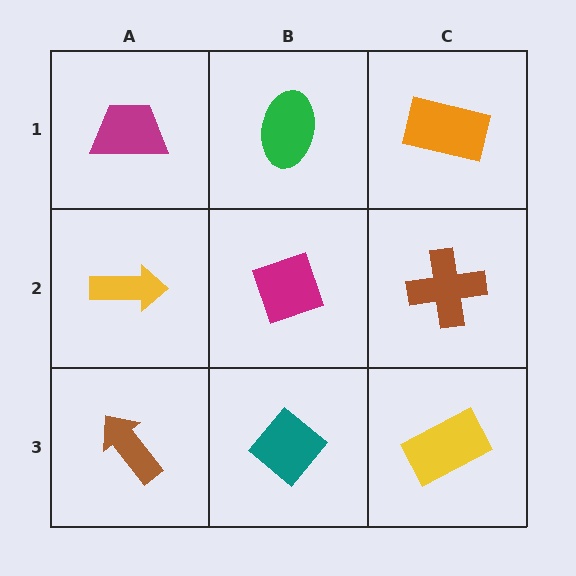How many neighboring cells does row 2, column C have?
3.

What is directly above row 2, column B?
A green ellipse.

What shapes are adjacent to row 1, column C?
A brown cross (row 2, column C), a green ellipse (row 1, column B).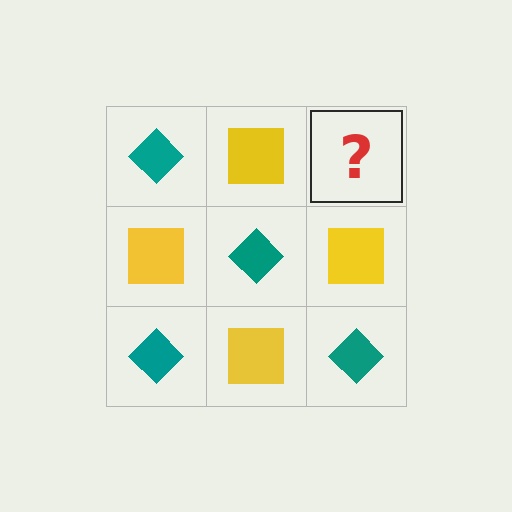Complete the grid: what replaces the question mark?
The question mark should be replaced with a teal diamond.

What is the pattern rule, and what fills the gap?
The rule is that it alternates teal diamond and yellow square in a checkerboard pattern. The gap should be filled with a teal diamond.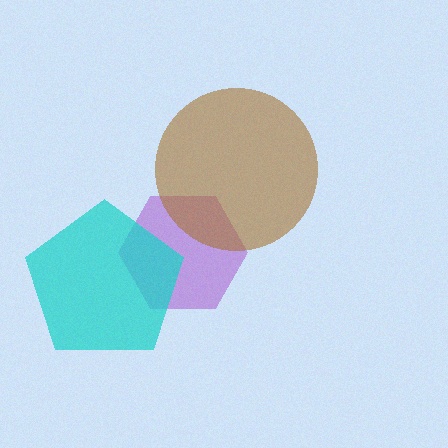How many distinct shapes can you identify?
There are 3 distinct shapes: a purple hexagon, a brown circle, a cyan pentagon.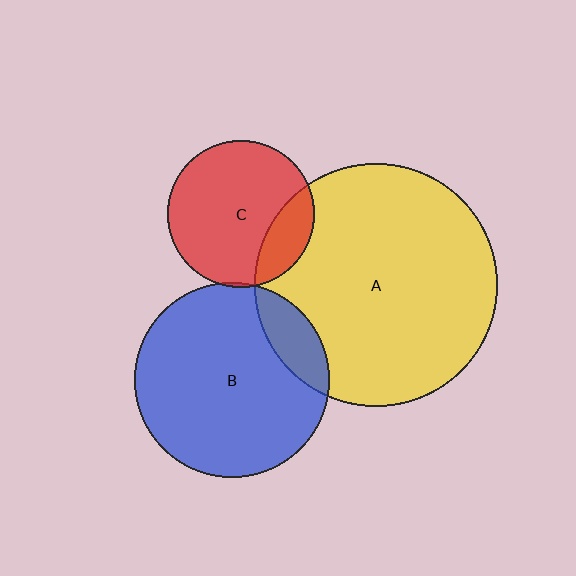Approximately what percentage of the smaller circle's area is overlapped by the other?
Approximately 15%.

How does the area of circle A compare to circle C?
Approximately 2.7 times.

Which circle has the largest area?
Circle A (yellow).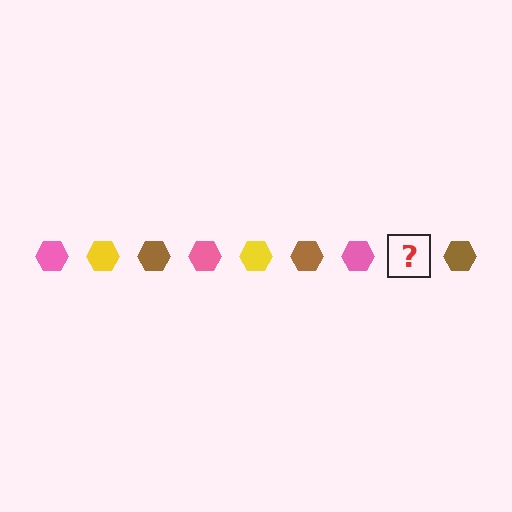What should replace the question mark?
The question mark should be replaced with a yellow hexagon.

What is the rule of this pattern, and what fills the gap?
The rule is that the pattern cycles through pink, yellow, brown hexagons. The gap should be filled with a yellow hexagon.